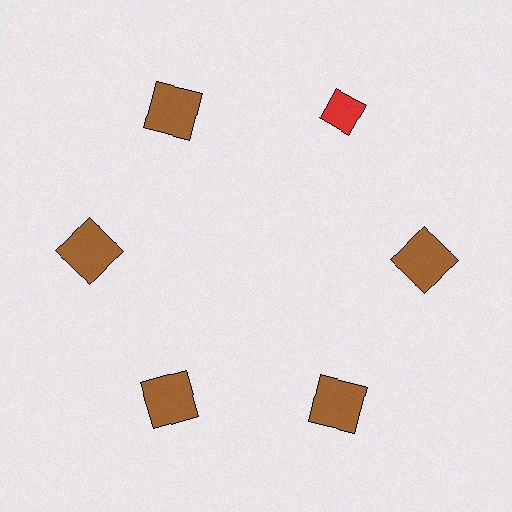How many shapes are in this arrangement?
There are 6 shapes arranged in a ring pattern.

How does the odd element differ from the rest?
It differs in both color (red instead of brown) and shape (diamond instead of square).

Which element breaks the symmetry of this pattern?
The red diamond at roughly the 1 o'clock position breaks the symmetry. All other shapes are brown squares.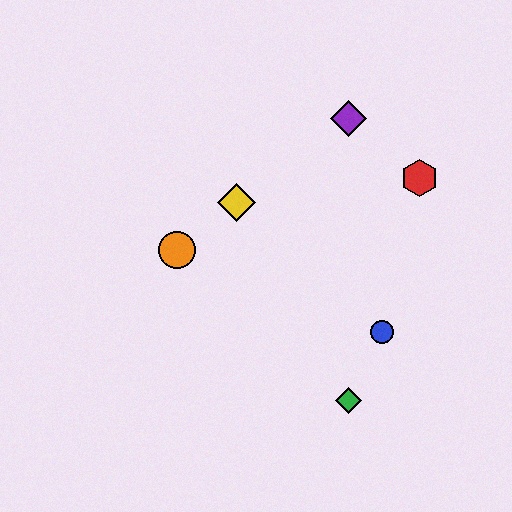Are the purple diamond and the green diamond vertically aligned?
Yes, both are at x≈349.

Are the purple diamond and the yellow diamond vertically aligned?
No, the purple diamond is at x≈349 and the yellow diamond is at x≈237.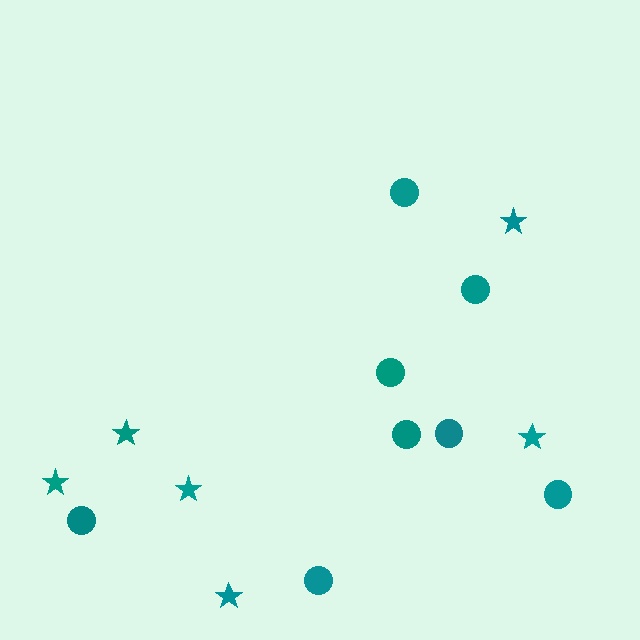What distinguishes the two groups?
There are 2 groups: one group of stars (6) and one group of circles (8).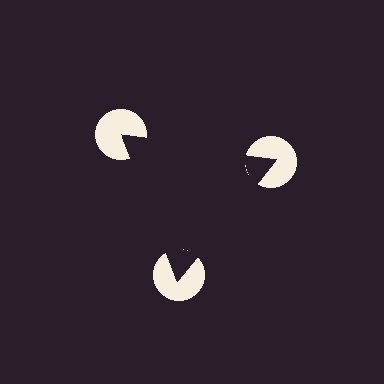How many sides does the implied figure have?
3 sides.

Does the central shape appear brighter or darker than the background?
It typically appears slightly darker than the background, even though no actual brightness change is drawn.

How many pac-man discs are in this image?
There are 3 — one at each vertex of the illusory triangle.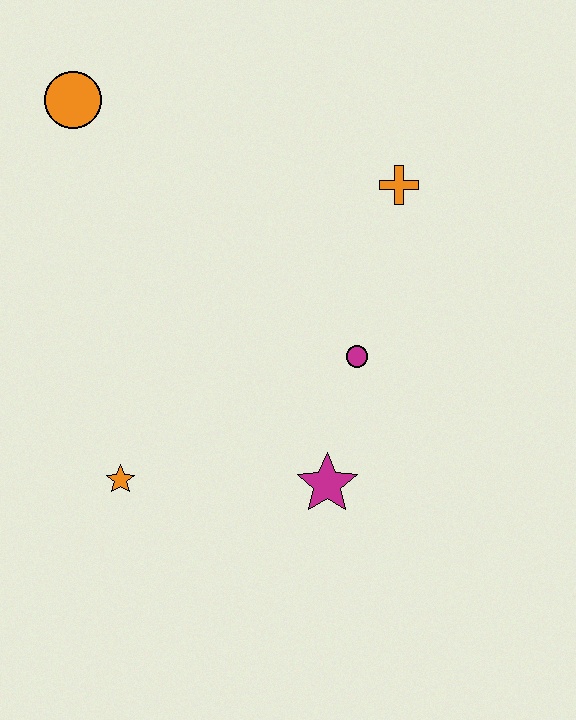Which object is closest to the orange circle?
The orange cross is closest to the orange circle.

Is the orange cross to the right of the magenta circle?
Yes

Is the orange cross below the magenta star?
No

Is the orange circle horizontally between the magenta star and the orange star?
No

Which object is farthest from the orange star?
The orange cross is farthest from the orange star.